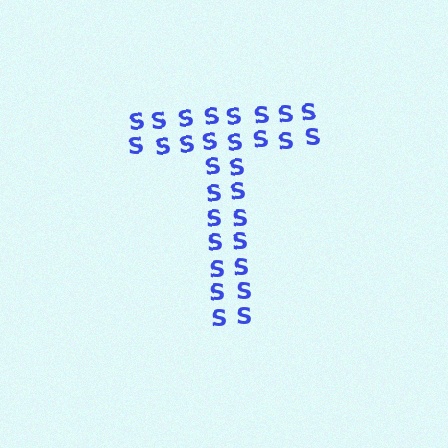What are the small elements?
The small elements are letter S's.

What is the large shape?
The large shape is the letter T.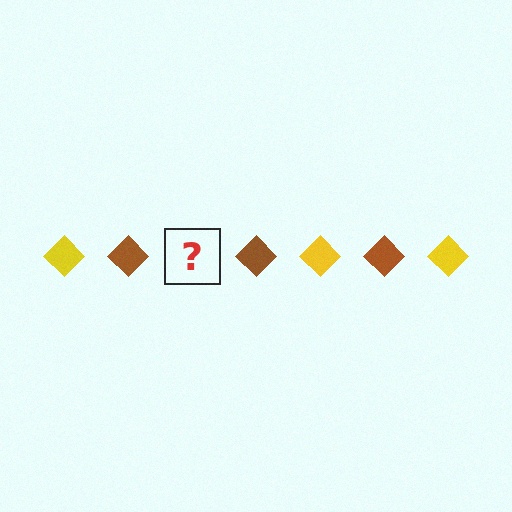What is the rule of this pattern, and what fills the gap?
The rule is that the pattern cycles through yellow, brown diamonds. The gap should be filled with a yellow diamond.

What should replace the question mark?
The question mark should be replaced with a yellow diamond.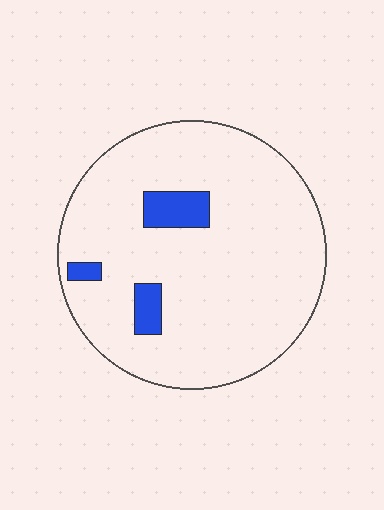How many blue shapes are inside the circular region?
3.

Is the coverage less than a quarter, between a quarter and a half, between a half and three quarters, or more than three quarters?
Less than a quarter.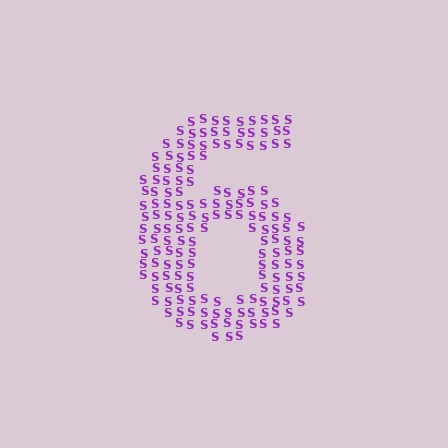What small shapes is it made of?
It is made of small letter S's.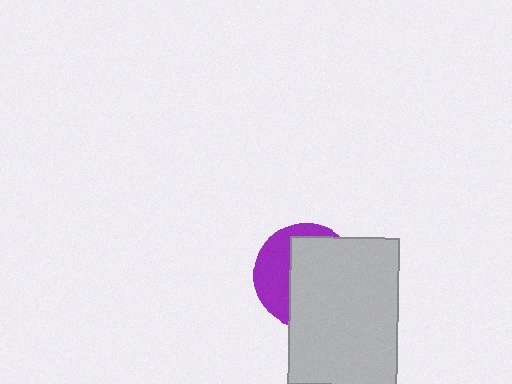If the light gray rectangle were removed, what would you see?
You would see the complete purple circle.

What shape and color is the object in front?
The object in front is a light gray rectangle.